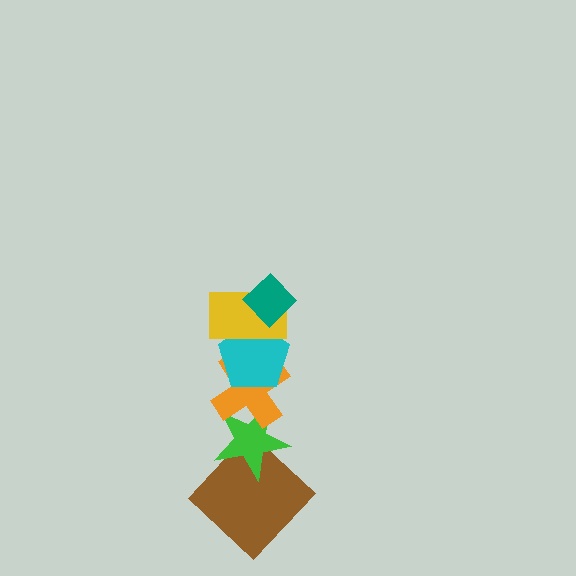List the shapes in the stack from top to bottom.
From top to bottom: the teal diamond, the yellow rectangle, the cyan pentagon, the orange cross, the green star, the brown diamond.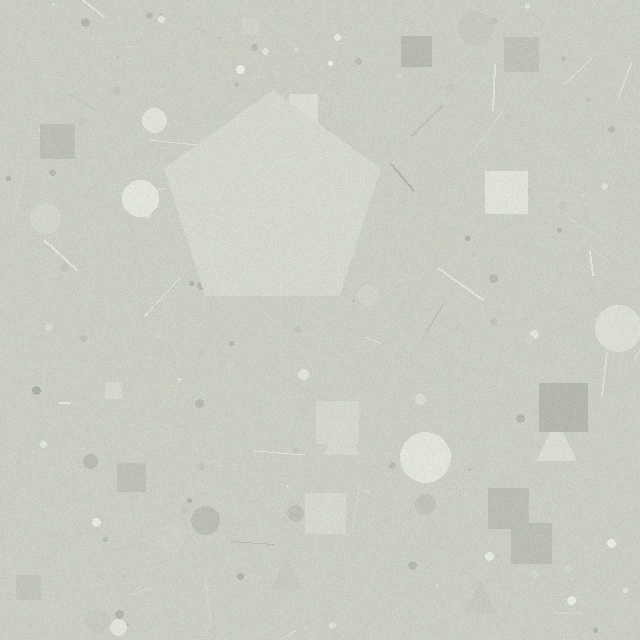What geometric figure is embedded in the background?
A pentagon is embedded in the background.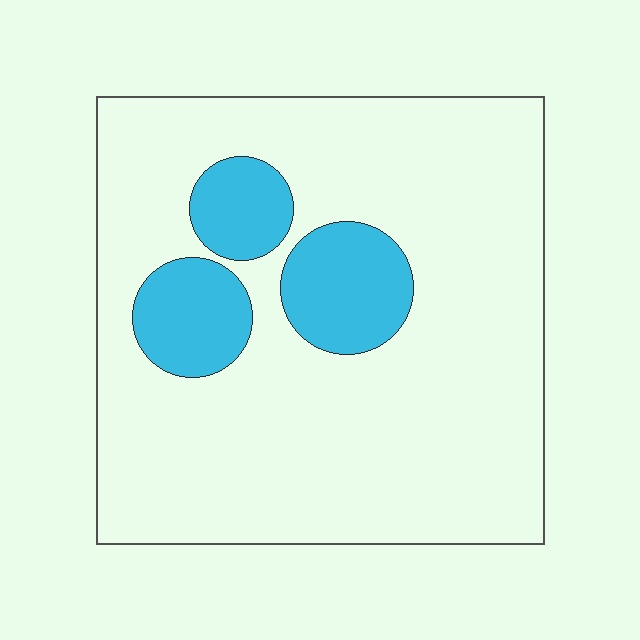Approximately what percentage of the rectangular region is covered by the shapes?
Approximately 15%.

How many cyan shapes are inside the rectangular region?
3.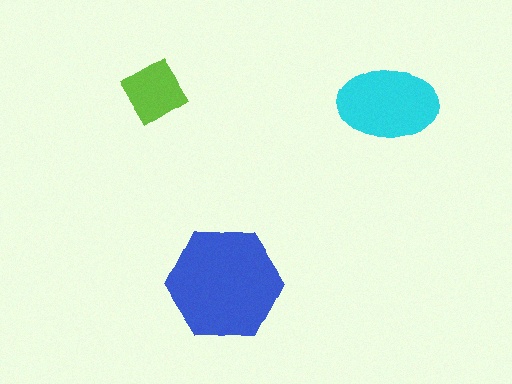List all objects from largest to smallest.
The blue hexagon, the cyan ellipse, the lime diamond.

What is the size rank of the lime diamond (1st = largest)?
3rd.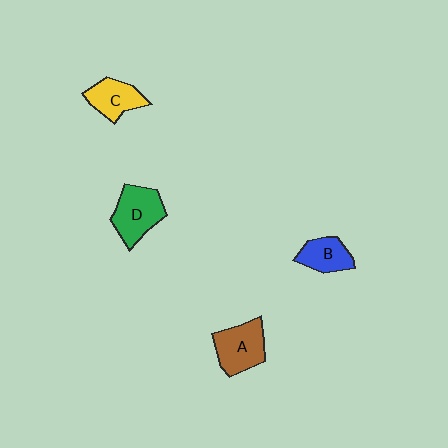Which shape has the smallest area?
Shape B (blue).